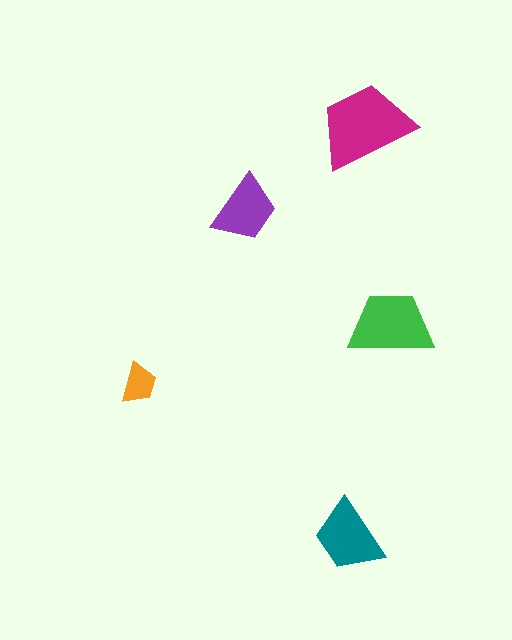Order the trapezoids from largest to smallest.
the magenta one, the green one, the teal one, the purple one, the orange one.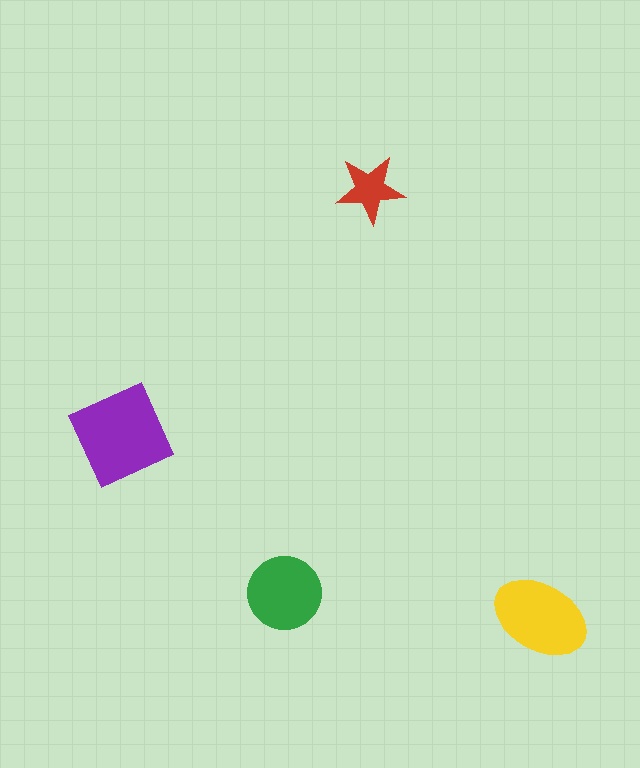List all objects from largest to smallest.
The purple diamond, the yellow ellipse, the green circle, the red star.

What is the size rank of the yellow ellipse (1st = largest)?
2nd.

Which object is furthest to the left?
The purple diamond is leftmost.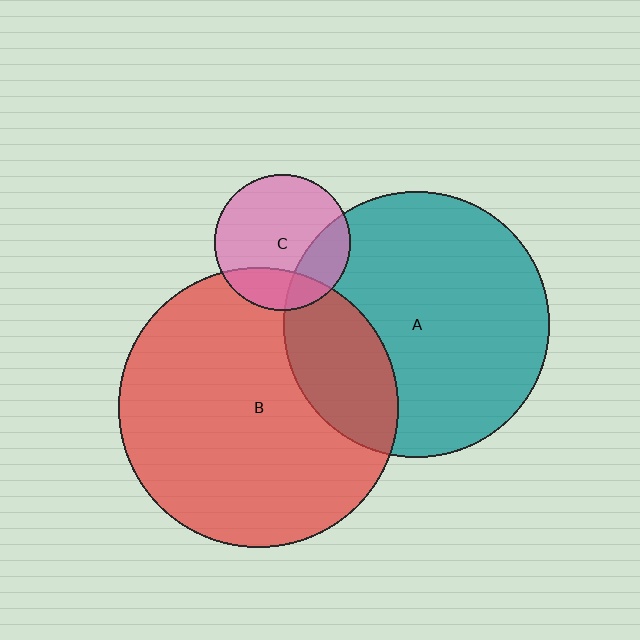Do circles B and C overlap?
Yes.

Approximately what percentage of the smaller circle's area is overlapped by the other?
Approximately 20%.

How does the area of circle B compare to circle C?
Approximately 4.3 times.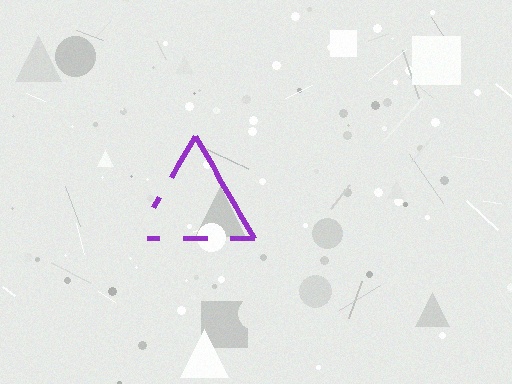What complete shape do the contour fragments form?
The contour fragments form a triangle.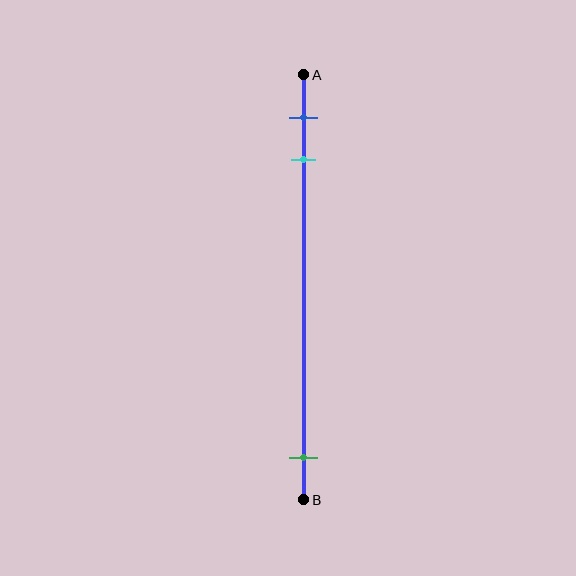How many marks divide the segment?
There are 3 marks dividing the segment.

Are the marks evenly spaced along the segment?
No, the marks are not evenly spaced.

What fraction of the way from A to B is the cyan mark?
The cyan mark is approximately 20% (0.2) of the way from A to B.